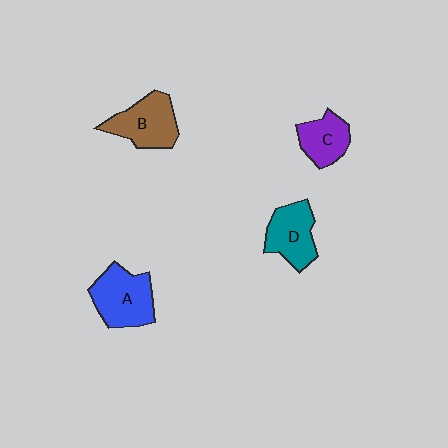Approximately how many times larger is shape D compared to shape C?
Approximately 1.2 times.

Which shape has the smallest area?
Shape C (purple).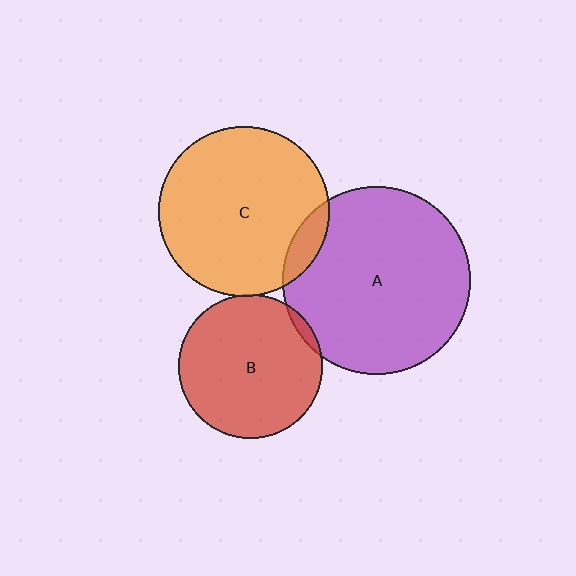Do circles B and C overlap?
Yes.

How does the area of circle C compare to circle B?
Approximately 1.4 times.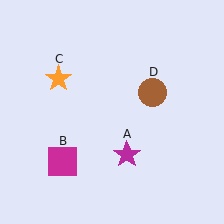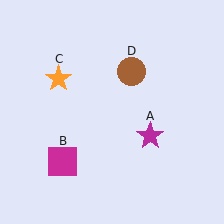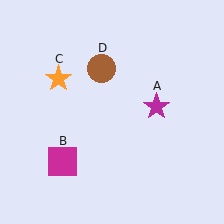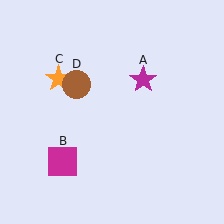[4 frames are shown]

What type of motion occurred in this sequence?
The magenta star (object A), brown circle (object D) rotated counterclockwise around the center of the scene.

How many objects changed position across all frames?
2 objects changed position: magenta star (object A), brown circle (object D).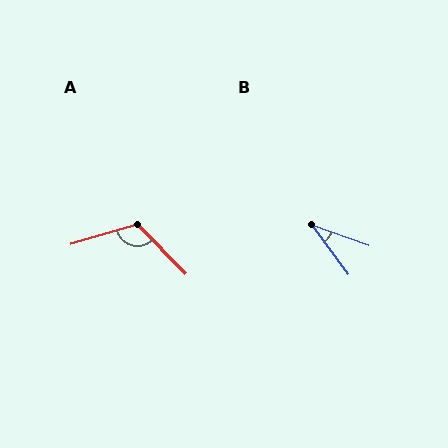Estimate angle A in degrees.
Approximately 118 degrees.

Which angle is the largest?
A, at approximately 118 degrees.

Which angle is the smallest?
B, at approximately 35 degrees.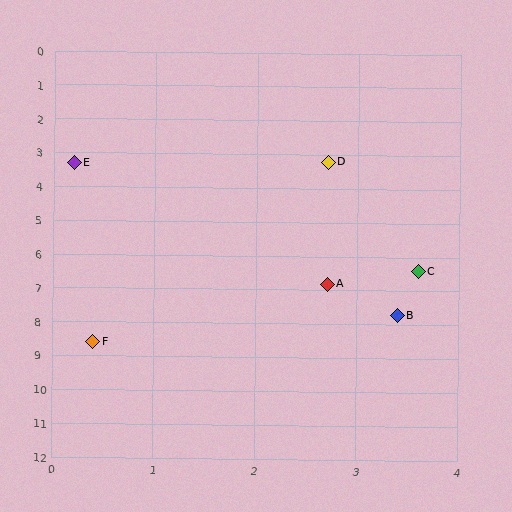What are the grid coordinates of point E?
Point E is at approximately (0.2, 3.3).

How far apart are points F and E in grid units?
Points F and E are about 5.3 grid units apart.